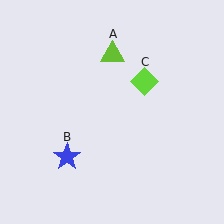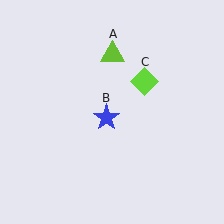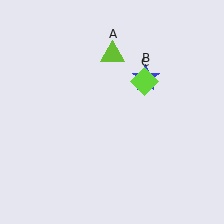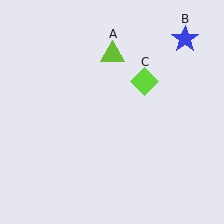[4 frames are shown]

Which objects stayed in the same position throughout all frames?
Lime triangle (object A) and lime diamond (object C) remained stationary.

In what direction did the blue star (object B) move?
The blue star (object B) moved up and to the right.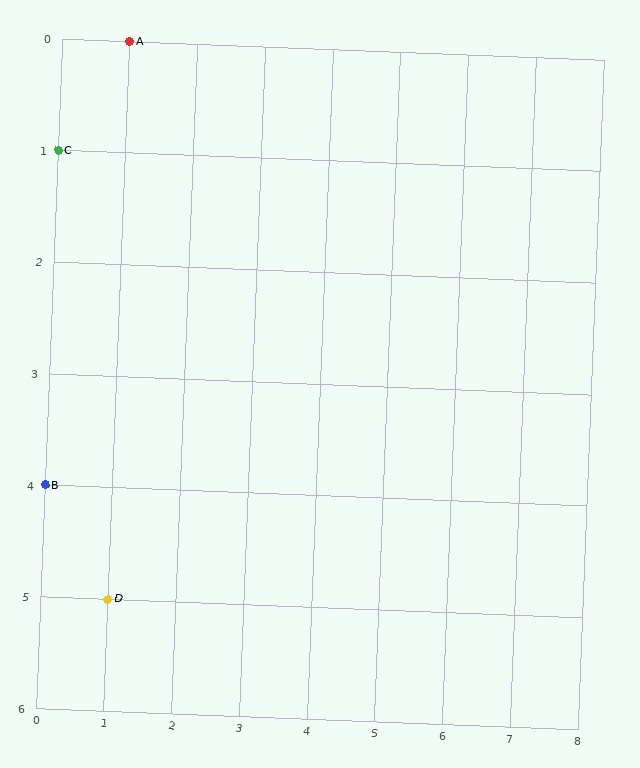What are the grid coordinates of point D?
Point D is at grid coordinates (1, 5).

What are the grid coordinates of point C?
Point C is at grid coordinates (0, 1).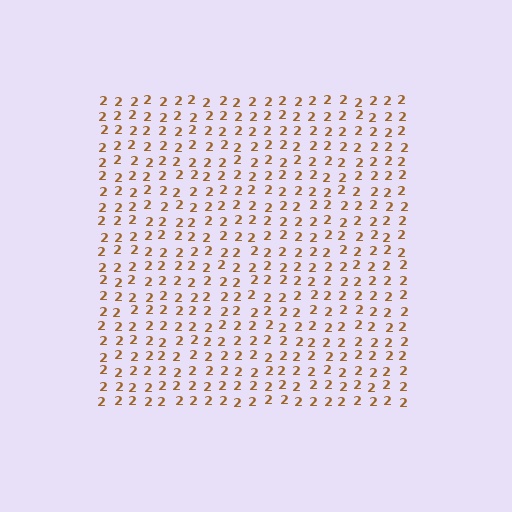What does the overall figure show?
The overall figure shows a square.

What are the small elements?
The small elements are digit 2's.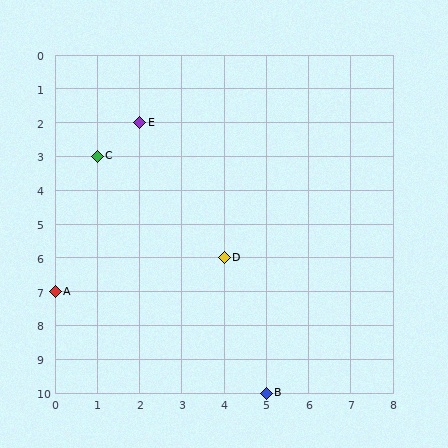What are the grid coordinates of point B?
Point B is at grid coordinates (5, 10).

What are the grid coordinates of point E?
Point E is at grid coordinates (2, 2).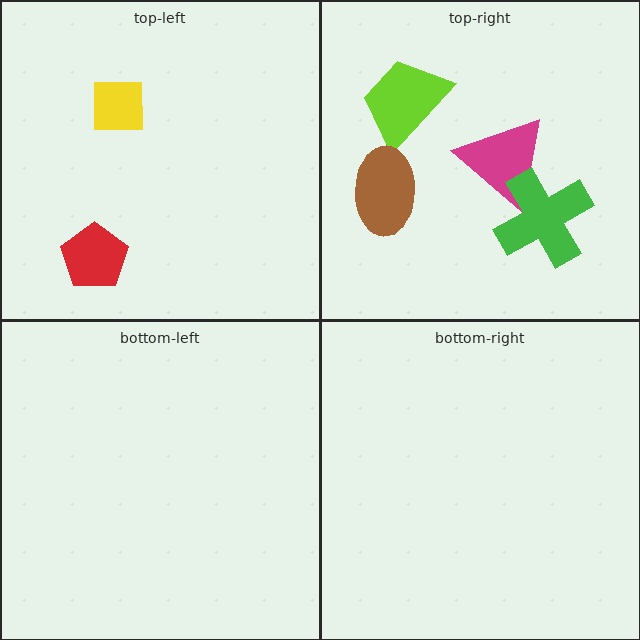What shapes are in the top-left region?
The yellow square, the red pentagon.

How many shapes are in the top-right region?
4.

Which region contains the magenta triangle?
The top-right region.